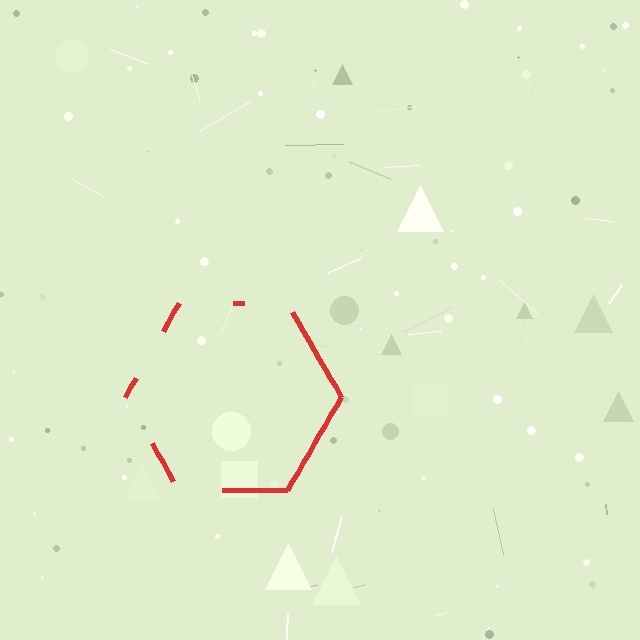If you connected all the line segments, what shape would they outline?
They would outline a hexagon.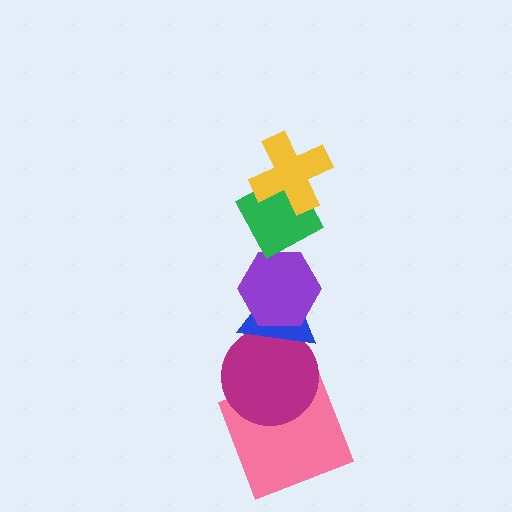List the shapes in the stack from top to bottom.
From top to bottom: the yellow cross, the green diamond, the purple hexagon, the blue triangle, the magenta circle, the pink square.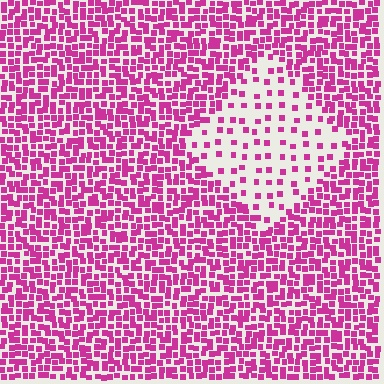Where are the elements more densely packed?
The elements are more densely packed outside the diamond boundary.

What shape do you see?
I see a diamond.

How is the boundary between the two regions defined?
The boundary is defined by a change in element density (approximately 3.1x ratio). All elements are the same color, size, and shape.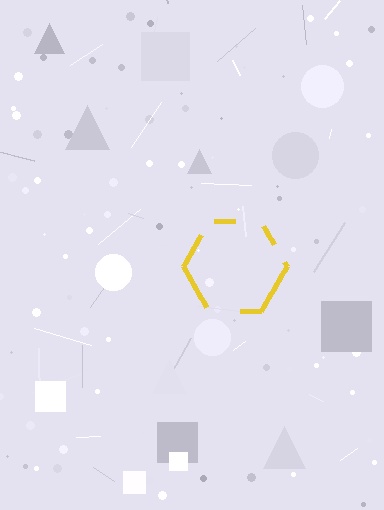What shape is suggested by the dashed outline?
The dashed outline suggests a hexagon.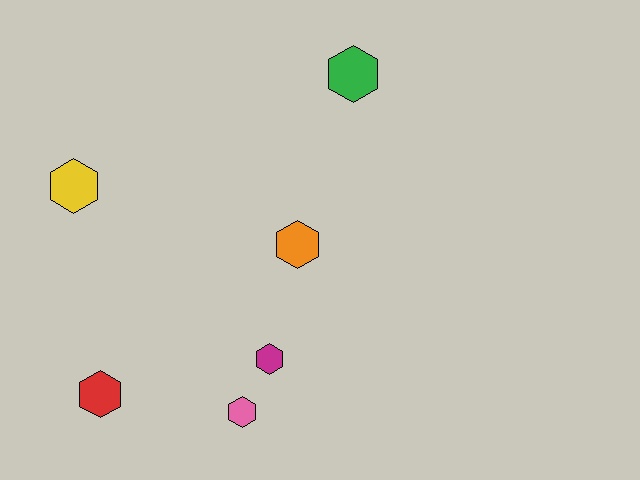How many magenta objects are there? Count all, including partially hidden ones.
There is 1 magenta object.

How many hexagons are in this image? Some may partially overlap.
There are 6 hexagons.